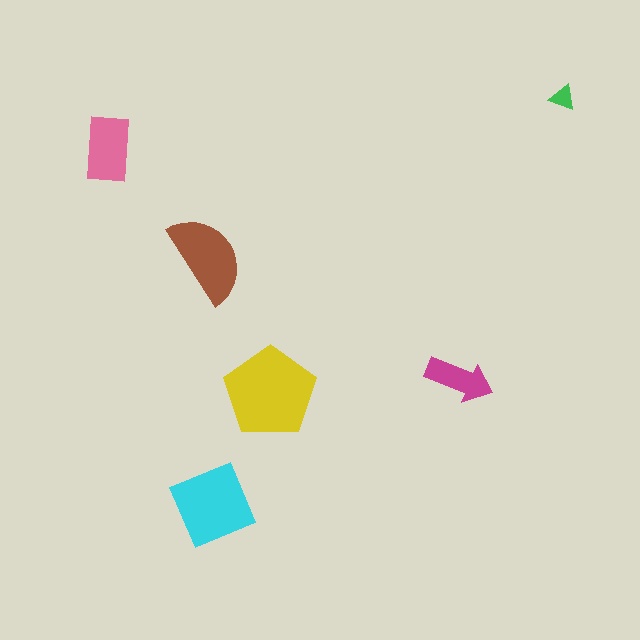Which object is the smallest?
The green triangle.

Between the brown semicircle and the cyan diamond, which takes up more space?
The cyan diamond.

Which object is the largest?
The yellow pentagon.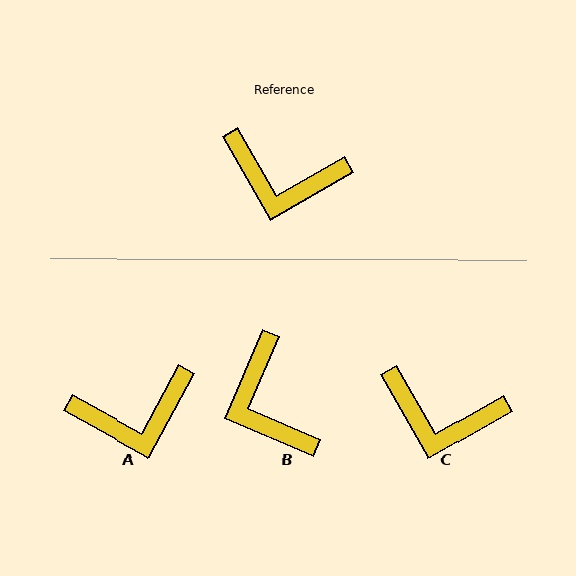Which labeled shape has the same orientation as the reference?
C.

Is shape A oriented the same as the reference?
No, it is off by about 31 degrees.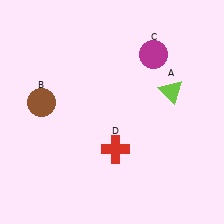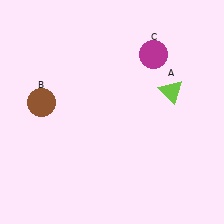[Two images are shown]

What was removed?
The red cross (D) was removed in Image 2.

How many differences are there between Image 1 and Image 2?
There is 1 difference between the two images.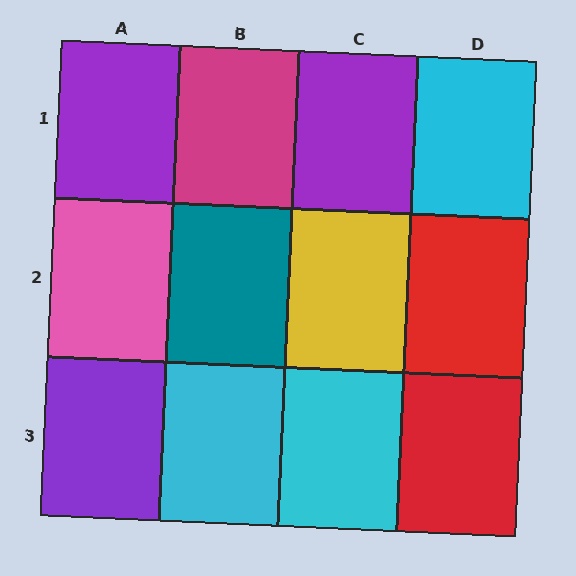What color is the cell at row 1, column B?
Magenta.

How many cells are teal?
1 cell is teal.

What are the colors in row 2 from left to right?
Pink, teal, yellow, red.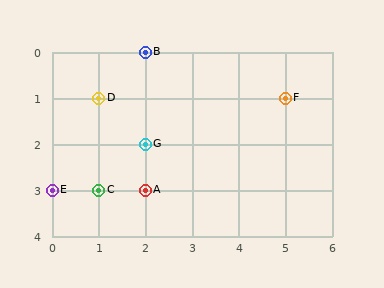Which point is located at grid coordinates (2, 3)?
Point A is at (2, 3).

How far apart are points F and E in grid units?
Points F and E are 5 columns and 2 rows apart (about 5.4 grid units diagonally).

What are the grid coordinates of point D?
Point D is at grid coordinates (1, 1).